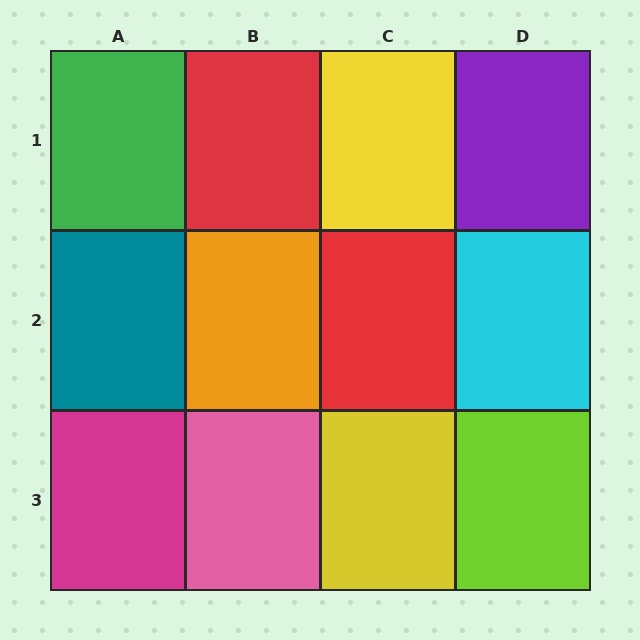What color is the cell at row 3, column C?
Yellow.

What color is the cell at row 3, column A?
Magenta.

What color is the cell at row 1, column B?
Red.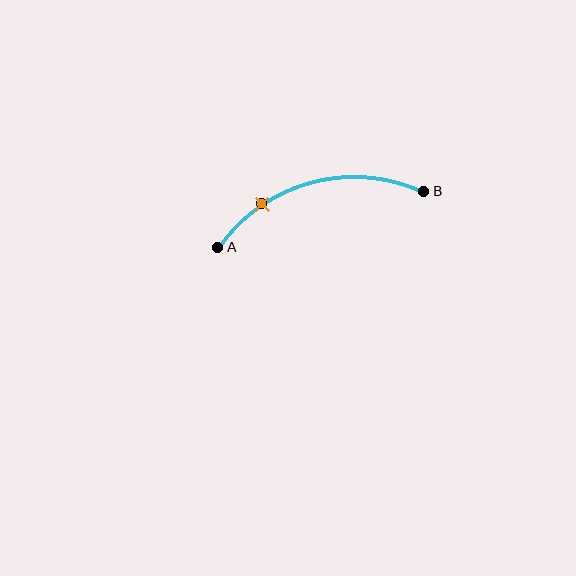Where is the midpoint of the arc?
The arc midpoint is the point on the curve farthest from the straight line joining A and B. It sits above that line.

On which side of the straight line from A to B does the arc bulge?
The arc bulges above the straight line connecting A and B.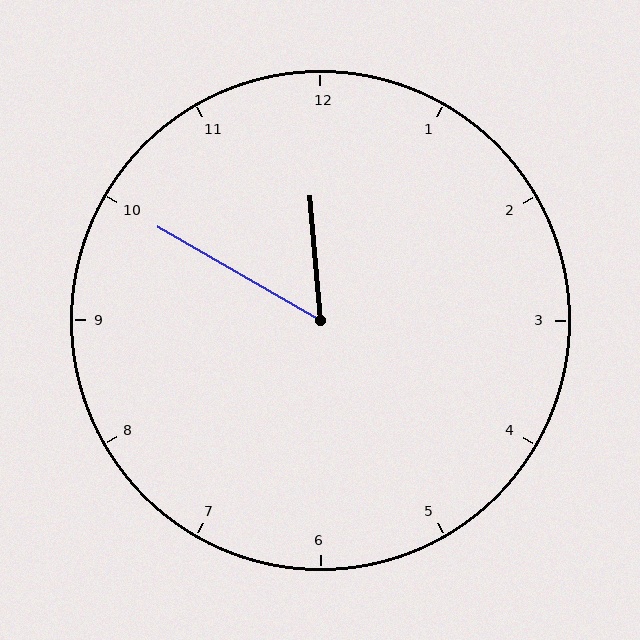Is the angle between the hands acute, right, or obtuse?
It is acute.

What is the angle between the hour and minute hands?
Approximately 55 degrees.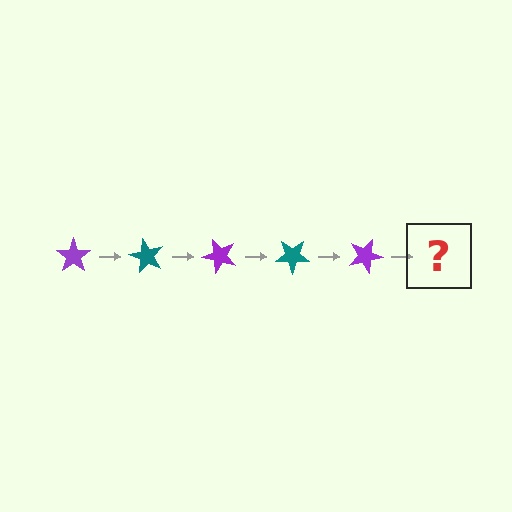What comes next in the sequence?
The next element should be a teal star, rotated 300 degrees from the start.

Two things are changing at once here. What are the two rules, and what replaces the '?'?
The two rules are that it rotates 60 degrees each step and the color cycles through purple and teal. The '?' should be a teal star, rotated 300 degrees from the start.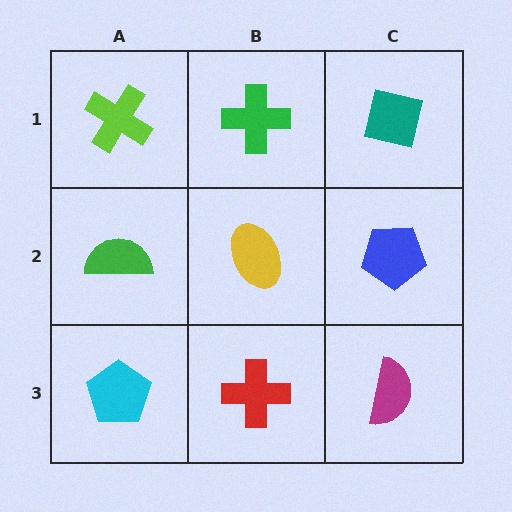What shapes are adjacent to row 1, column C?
A blue pentagon (row 2, column C), a green cross (row 1, column B).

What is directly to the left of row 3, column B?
A cyan pentagon.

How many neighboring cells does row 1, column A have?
2.